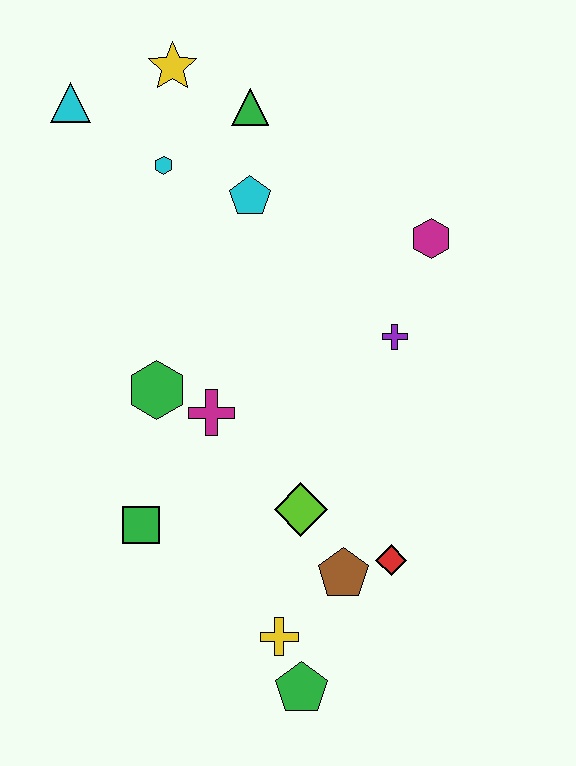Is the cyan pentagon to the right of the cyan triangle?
Yes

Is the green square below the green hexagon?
Yes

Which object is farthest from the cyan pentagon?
The green pentagon is farthest from the cyan pentagon.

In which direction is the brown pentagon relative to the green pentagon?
The brown pentagon is above the green pentagon.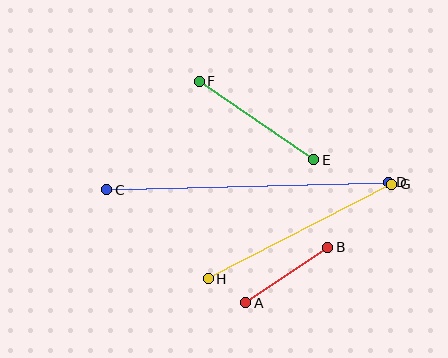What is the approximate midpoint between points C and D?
The midpoint is at approximately (248, 186) pixels.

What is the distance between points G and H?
The distance is approximately 207 pixels.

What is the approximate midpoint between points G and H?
The midpoint is at approximately (300, 231) pixels.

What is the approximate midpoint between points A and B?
The midpoint is at approximately (287, 275) pixels.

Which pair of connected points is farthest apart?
Points C and D are farthest apart.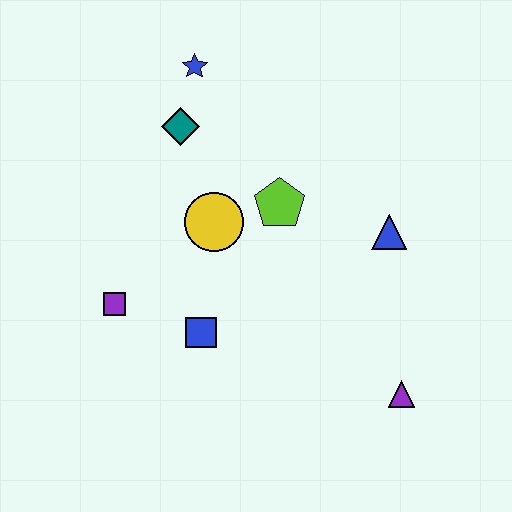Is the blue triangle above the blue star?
No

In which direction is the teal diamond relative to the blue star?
The teal diamond is below the blue star.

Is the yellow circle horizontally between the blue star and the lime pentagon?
Yes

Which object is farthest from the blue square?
The blue star is farthest from the blue square.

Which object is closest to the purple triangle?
The blue triangle is closest to the purple triangle.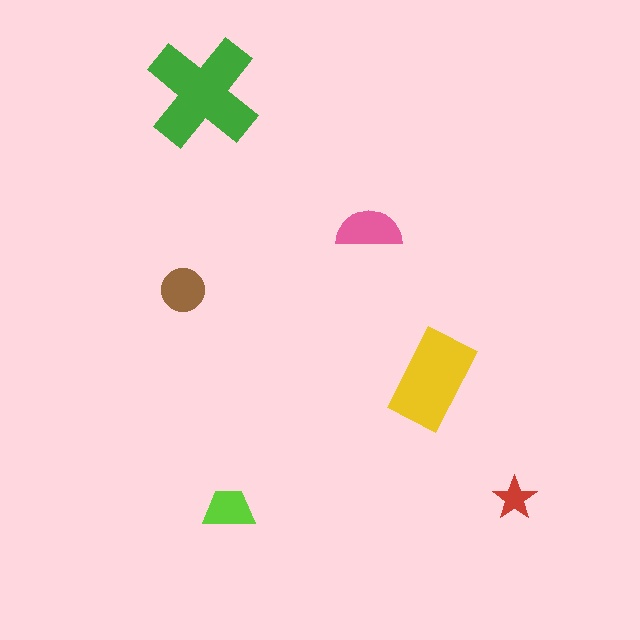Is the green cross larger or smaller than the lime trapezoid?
Larger.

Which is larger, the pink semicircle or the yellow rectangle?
The yellow rectangle.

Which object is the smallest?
The red star.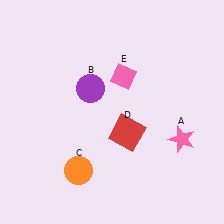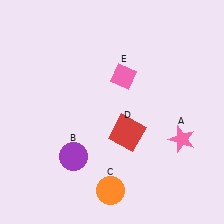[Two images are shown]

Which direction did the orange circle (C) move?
The orange circle (C) moved right.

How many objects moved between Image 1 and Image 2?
2 objects moved between the two images.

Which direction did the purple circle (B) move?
The purple circle (B) moved down.